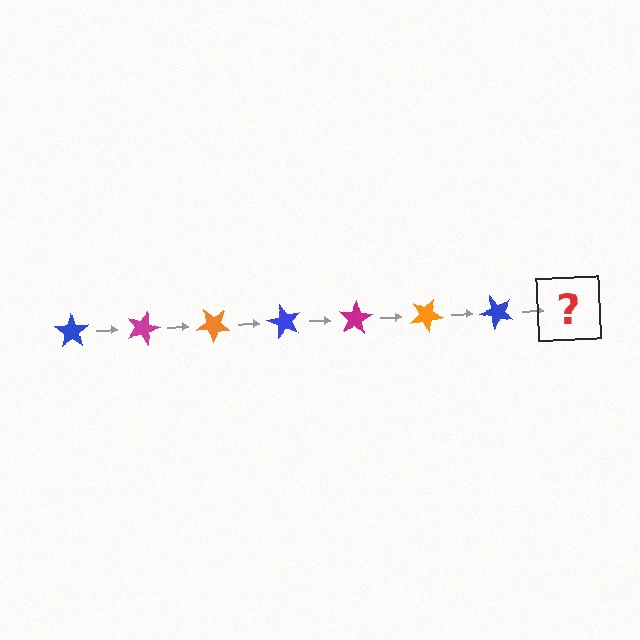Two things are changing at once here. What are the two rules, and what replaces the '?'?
The two rules are that it rotates 20 degrees each step and the color cycles through blue, magenta, and orange. The '?' should be a magenta star, rotated 140 degrees from the start.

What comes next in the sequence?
The next element should be a magenta star, rotated 140 degrees from the start.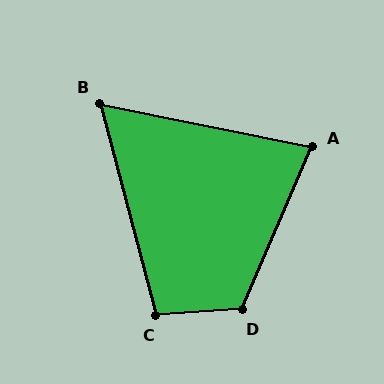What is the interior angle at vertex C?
Approximately 102 degrees (obtuse).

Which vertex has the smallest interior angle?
B, at approximately 64 degrees.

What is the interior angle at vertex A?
Approximately 78 degrees (acute).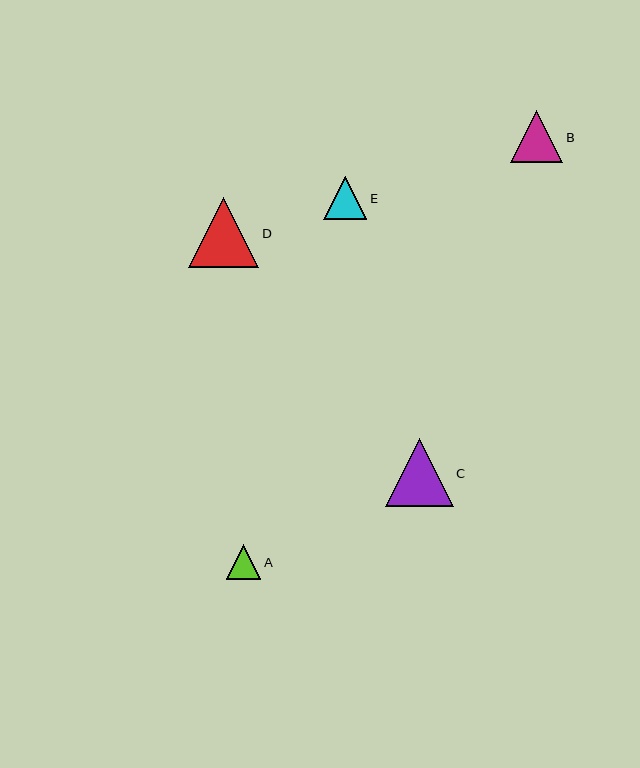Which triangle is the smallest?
Triangle A is the smallest with a size of approximately 35 pixels.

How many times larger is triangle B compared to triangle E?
Triangle B is approximately 1.2 times the size of triangle E.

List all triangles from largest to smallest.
From largest to smallest: D, C, B, E, A.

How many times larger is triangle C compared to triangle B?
Triangle C is approximately 1.3 times the size of triangle B.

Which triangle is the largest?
Triangle D is the largest with a size of approximately 70 pixels.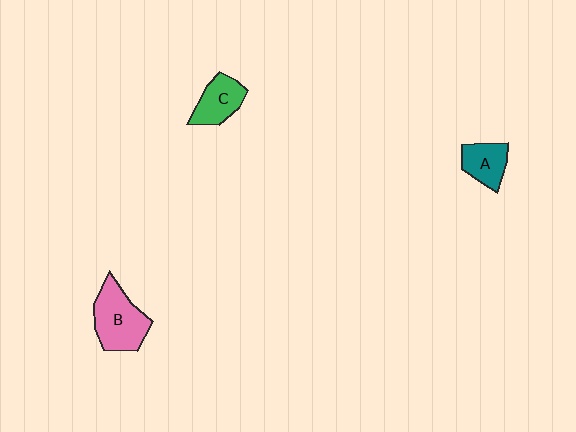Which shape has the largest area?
Shape B (pink).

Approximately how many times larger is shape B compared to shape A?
Approximately 1.7 times.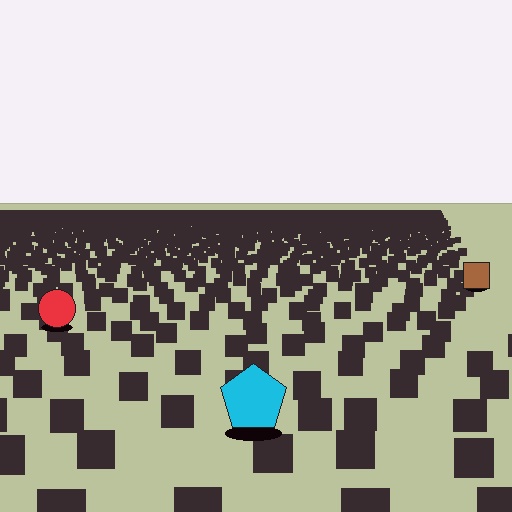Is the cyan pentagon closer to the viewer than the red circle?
Yes. The cyan pentagon is closer — you can tell from the texture gradient: the ground texture is coarser near it.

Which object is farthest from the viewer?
The brown square is farthest from the viewer. It appears smaller and the ground texture around it is denser.